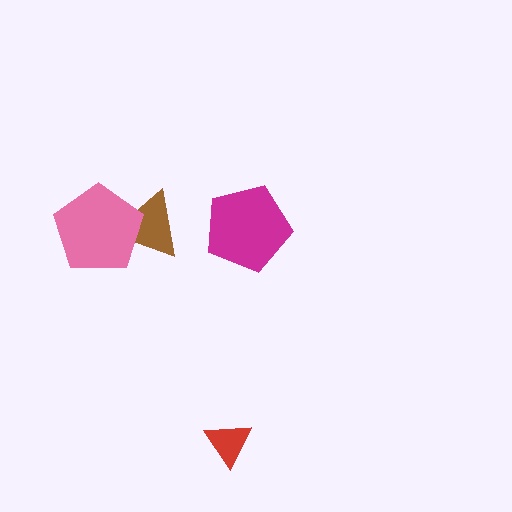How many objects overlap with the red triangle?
0 objects overlap with the red triangle.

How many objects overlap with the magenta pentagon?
0 objects overlap with the magenta pentagon.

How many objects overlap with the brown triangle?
1 object overlaps with the brown triangle.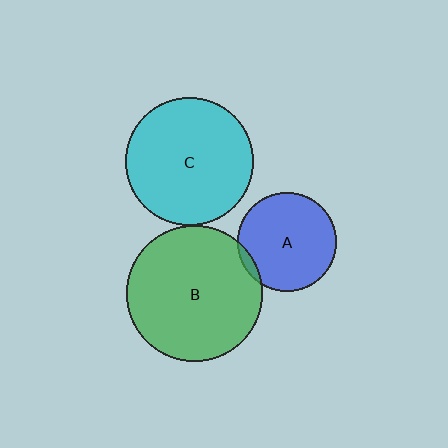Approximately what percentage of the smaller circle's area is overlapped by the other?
Approximately 5%.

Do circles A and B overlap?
Yes.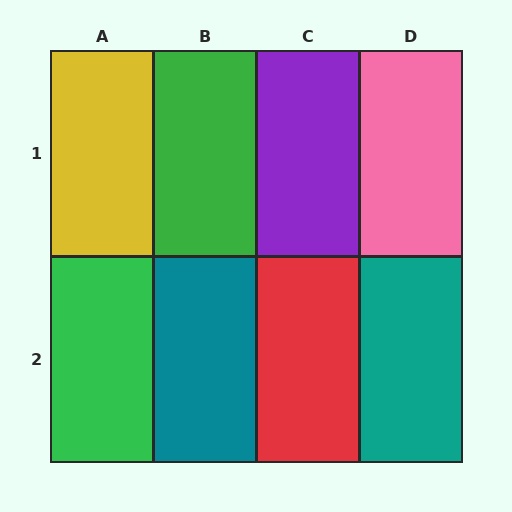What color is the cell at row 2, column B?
Teal.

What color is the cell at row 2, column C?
Red.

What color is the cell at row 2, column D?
Teal.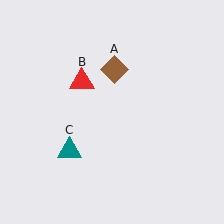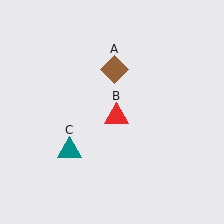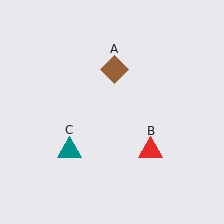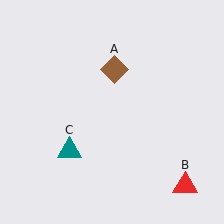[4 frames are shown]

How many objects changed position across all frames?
1 object changed position: red triangle (object B).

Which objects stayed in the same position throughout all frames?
Brown diamond (object A) and teal triangle (object C) remained stationary.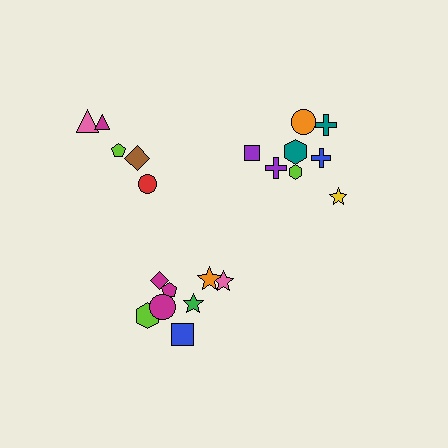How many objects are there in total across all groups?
There are 21 objects.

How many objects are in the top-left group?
There are 5 objects.